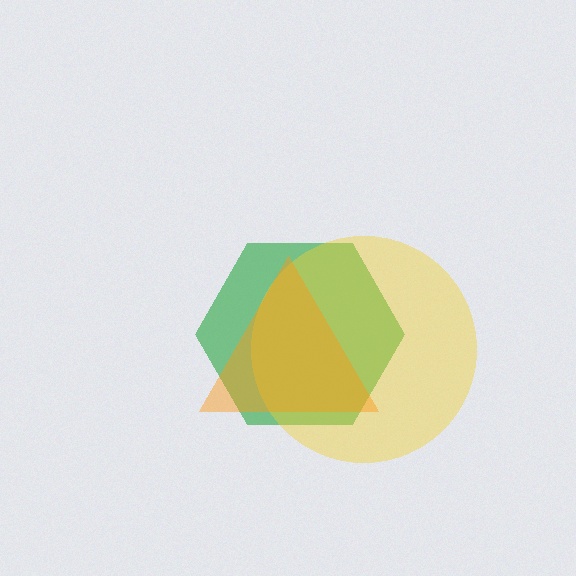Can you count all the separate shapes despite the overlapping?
Yes, there are 3 separate shapes.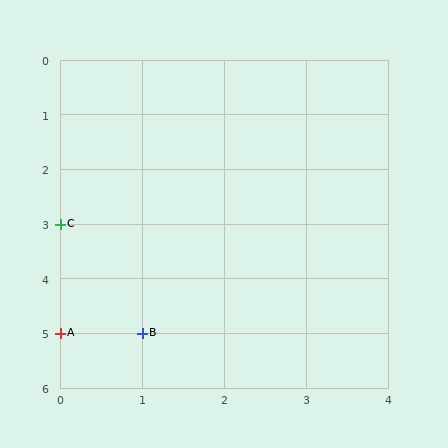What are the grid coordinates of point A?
Point A is at grid coordinates (0, 5).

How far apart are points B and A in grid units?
Points B and A are 1 column apart.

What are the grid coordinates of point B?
Point B is at grid coordinates (1, 5).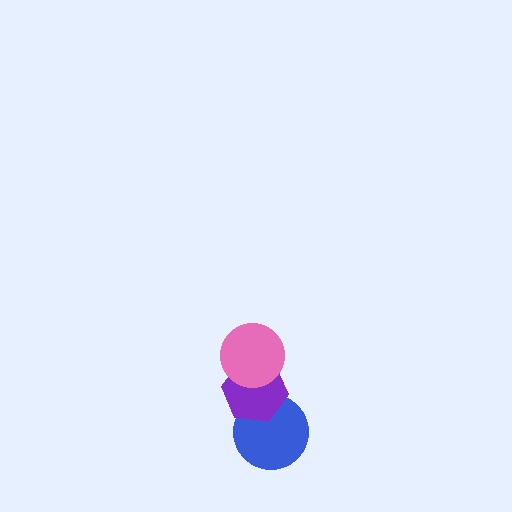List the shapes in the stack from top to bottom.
From top to bottom: the pink circle, the purple hexagon, the blue circle.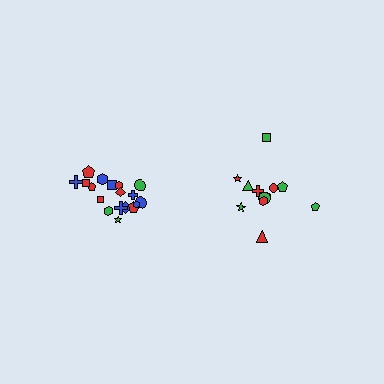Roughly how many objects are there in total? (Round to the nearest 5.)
Roughly 30 objects in total.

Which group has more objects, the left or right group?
The left group.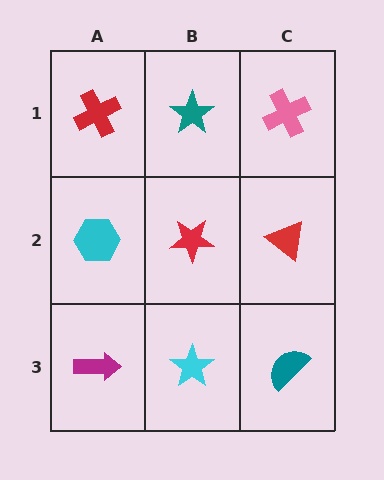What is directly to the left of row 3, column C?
A cyan star.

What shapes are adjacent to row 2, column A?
A red cross (row 1, column A), a magenta arrow (row 3, column A), a red star (row 2, column B).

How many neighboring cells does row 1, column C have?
2.